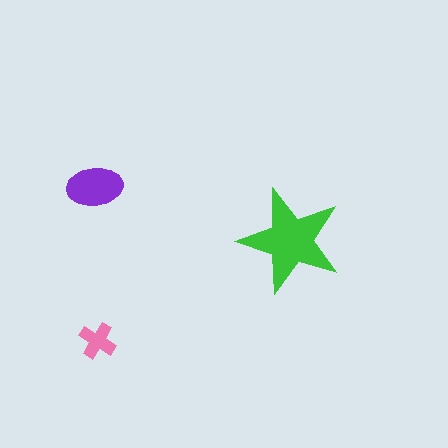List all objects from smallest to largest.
The pink cross, the purple ellipse, the green star.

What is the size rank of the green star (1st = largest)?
1st.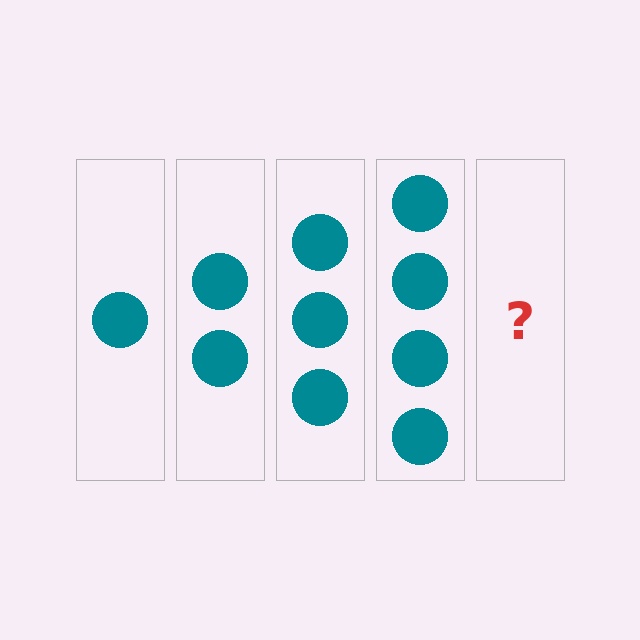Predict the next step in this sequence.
The next step is 5 circles.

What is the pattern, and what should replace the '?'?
The pattern is that each step adds one more circle. The '?' should be 5 circles.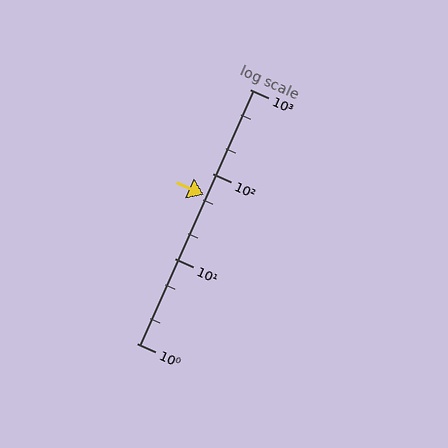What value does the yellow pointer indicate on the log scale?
The pointer indicates approximately 57.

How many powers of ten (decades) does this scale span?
The scale spans 3 decades, from 1 to 1000.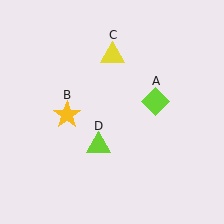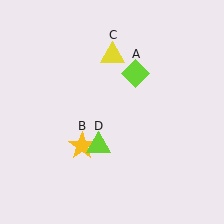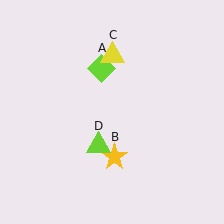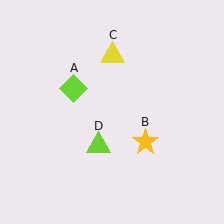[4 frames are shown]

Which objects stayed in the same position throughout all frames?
Yellow triangle (object C) and lime triangle (object D) remained stationary.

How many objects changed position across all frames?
2 objects changed position: lime diamond (object A), yellow star (object B).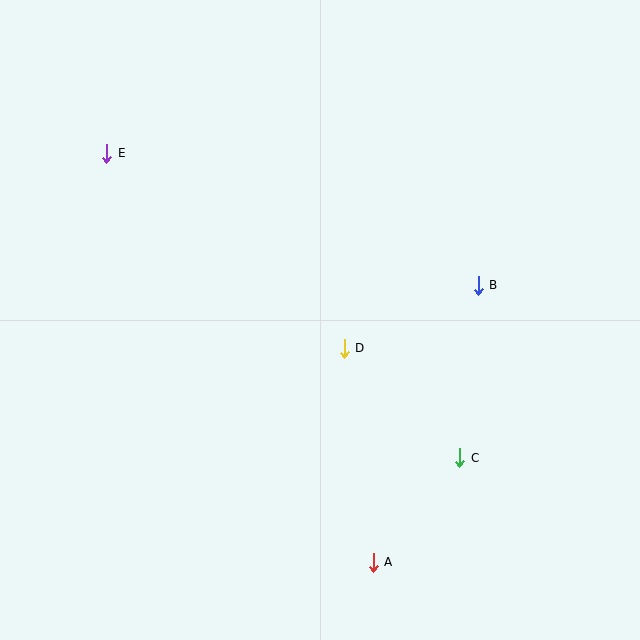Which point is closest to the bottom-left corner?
Point A is closest to the bottom-left corner.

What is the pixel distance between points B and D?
The distance between B and D is 148 pixels.